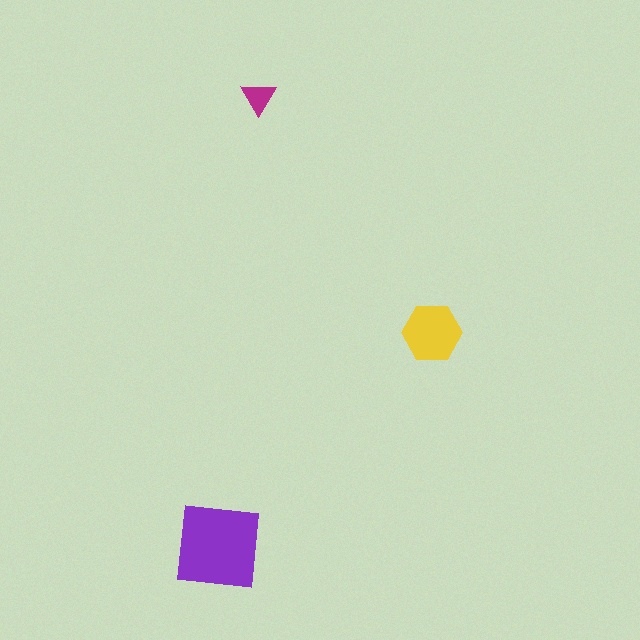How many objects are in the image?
There are 3 objects in the image.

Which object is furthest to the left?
The purple square is leftmost.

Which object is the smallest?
The magenta triangle.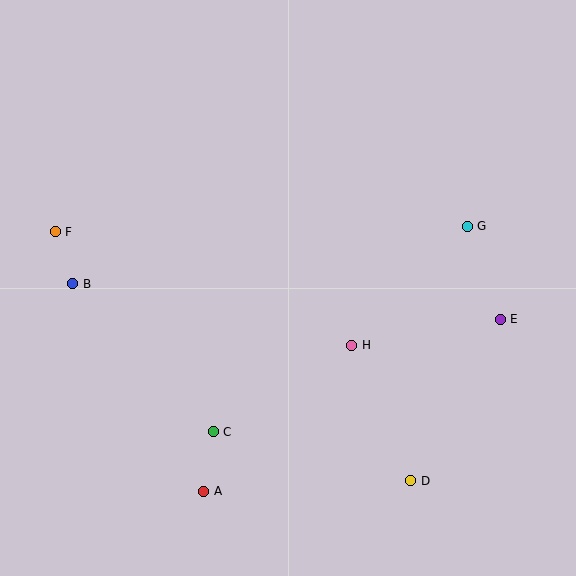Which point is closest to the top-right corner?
Point G is closest to the top-right corner.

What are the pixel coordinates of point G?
Point G is at (467, 226).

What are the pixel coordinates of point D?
Point D is at (411, 481).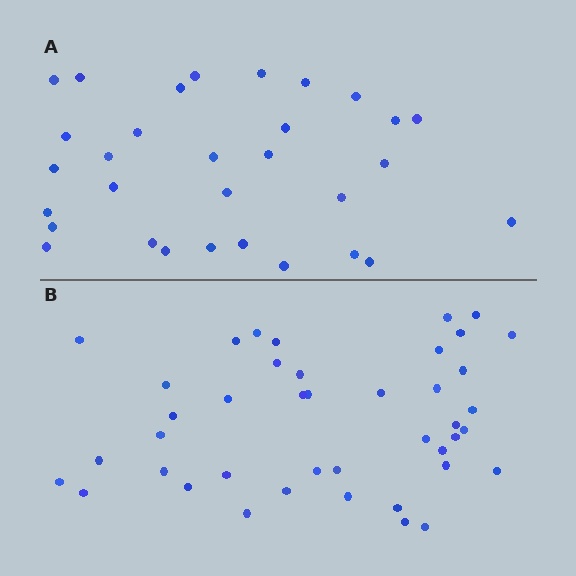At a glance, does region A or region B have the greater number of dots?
Region B (the bottom region) has more dots.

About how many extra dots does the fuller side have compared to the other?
Region B has roughly 12 or so more dots than region A.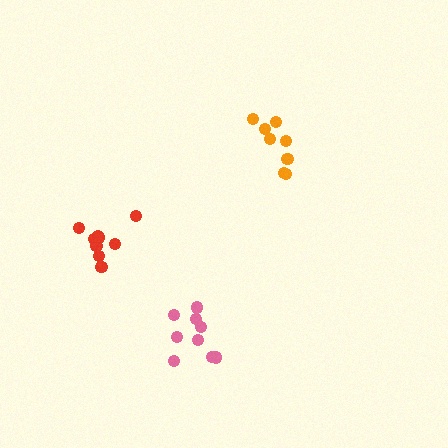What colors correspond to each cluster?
The clusters are colored: red, pink, orange.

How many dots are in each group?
Group 1: 10 dots, Group 2: 9 dots, Group 3: 8 dots (27 total).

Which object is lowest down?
The pink cluster is bottommost.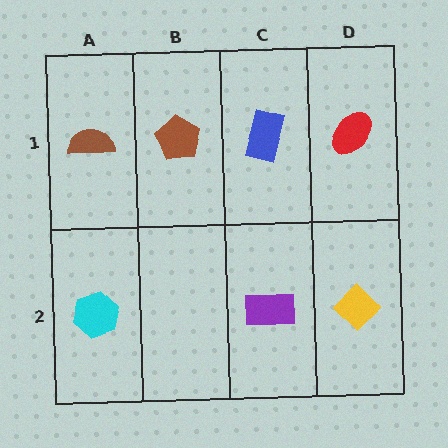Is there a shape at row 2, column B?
No, that cell is empty.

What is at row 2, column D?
A yellow diamond.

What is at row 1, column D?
A red ellipse.